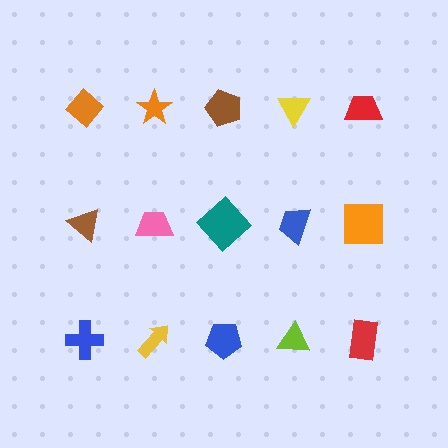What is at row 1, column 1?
An orange diamond.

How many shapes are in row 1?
5 shapes.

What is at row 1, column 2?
An orange star.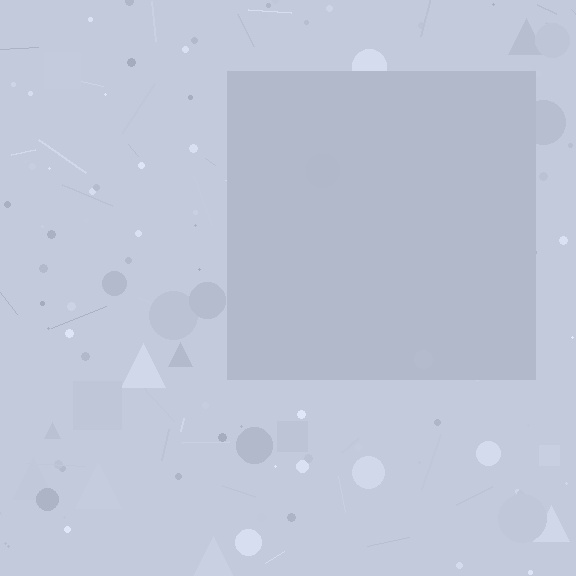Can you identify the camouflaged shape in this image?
The camouflaged shape is a square.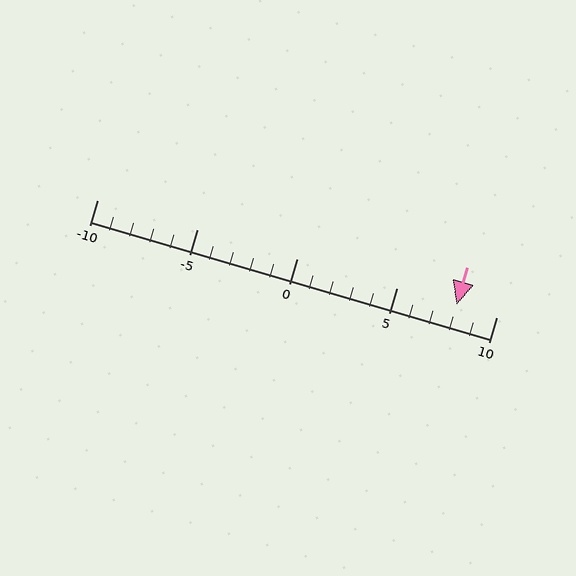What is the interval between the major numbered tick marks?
The major tick marks are spaced 5 units apart.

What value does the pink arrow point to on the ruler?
The pink arrow points to approximately 8.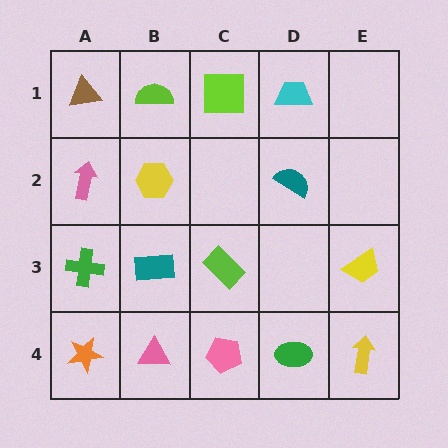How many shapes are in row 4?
5 shapes.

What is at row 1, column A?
A brown triangle.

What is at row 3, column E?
A yellow trapezoid.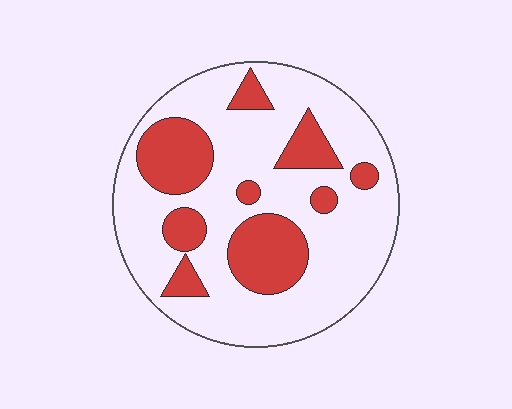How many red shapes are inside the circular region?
9.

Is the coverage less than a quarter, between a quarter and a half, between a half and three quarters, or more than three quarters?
Between a quarter and a half.